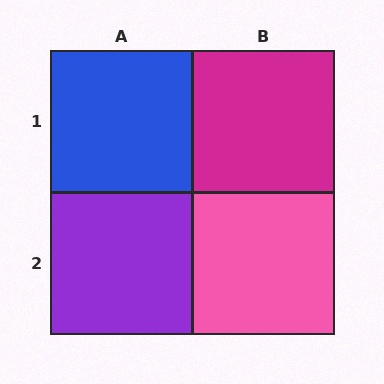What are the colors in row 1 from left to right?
Blue, magenta.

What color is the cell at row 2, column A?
Purple.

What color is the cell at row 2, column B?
Pink.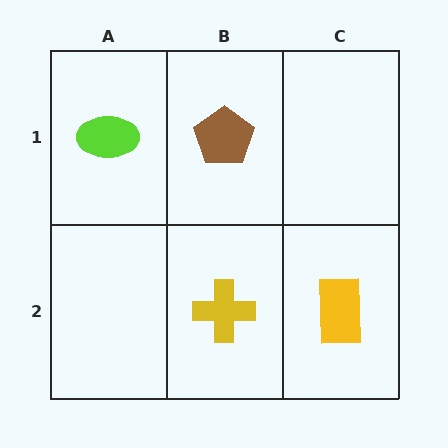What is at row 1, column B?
A brown pentagon.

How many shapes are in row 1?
2 shapes.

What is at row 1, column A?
A lime ellipse.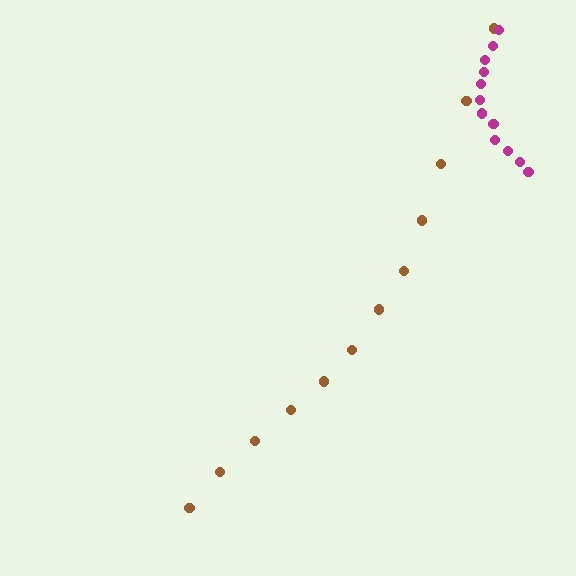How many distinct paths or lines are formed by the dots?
There are 2 distinct paths.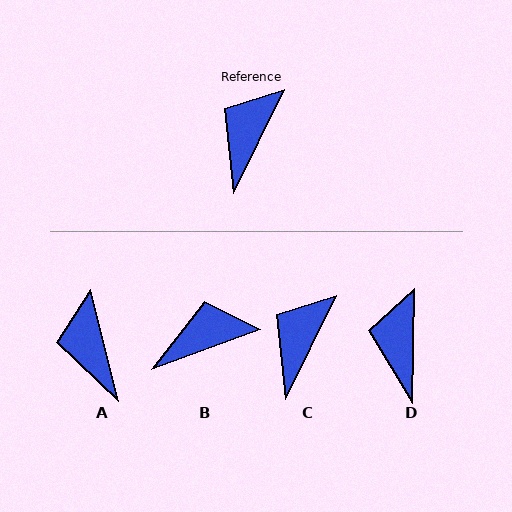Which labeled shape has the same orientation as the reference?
C.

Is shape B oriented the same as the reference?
No, it is off by about 44 degrees.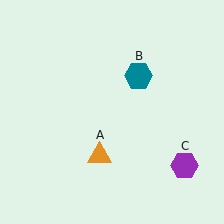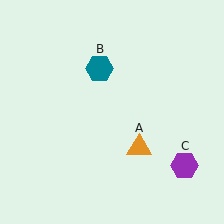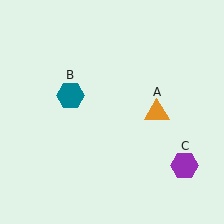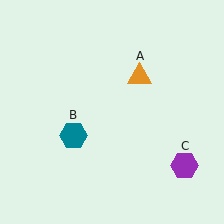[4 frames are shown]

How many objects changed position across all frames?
2 objects changed position: orange triangle (object A), teal hexagon (object B).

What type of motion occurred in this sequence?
The orange triangle (object A), teal hexagon (object B) rotated counterclockwise around the center of the scene.